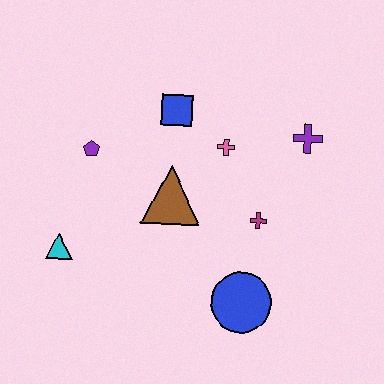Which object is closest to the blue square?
The pink cross is closest to the blue square.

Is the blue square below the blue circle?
No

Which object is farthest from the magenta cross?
The cyan triangle is farthest from the magenta cross.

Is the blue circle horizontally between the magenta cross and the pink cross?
Yes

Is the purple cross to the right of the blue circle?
Yes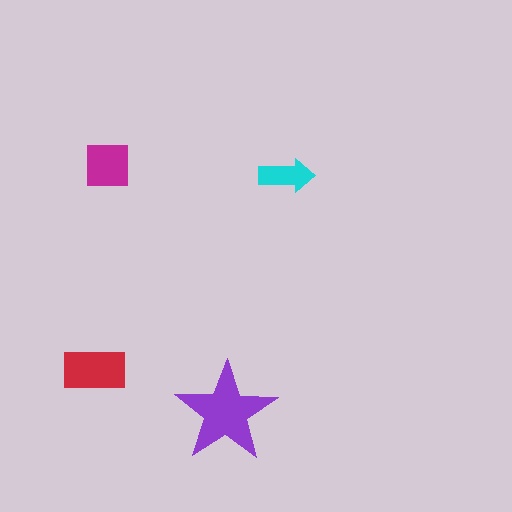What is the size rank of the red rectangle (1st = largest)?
2nd.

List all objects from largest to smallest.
The purple star, the red rectangle, the magenta square, the cyan arrow.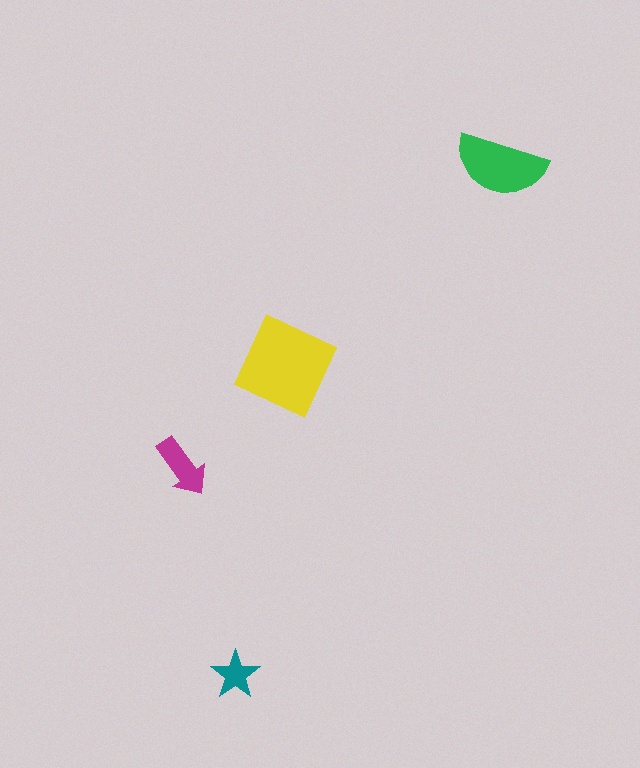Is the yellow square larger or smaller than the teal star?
Larger.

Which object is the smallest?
The teal star.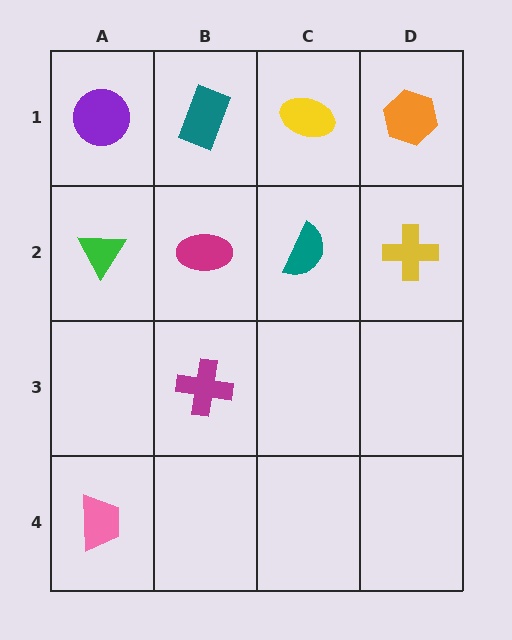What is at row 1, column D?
An orange hexagon.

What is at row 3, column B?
A magenta cross.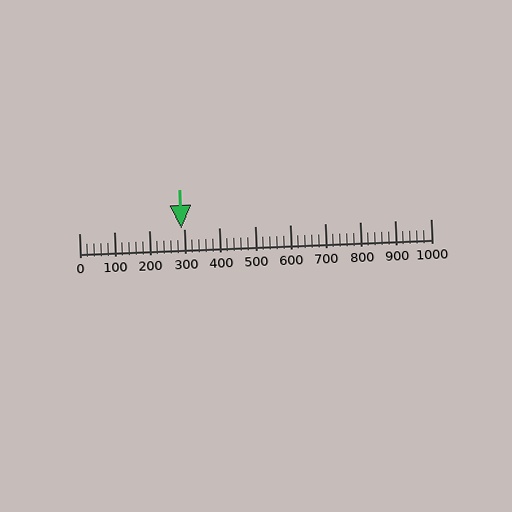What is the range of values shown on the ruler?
The ruler shows values from 0 to 1000.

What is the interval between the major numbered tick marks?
The major tick marks are spaced 100 units apart.